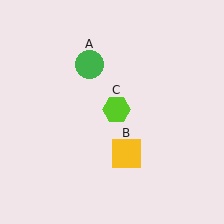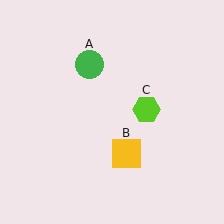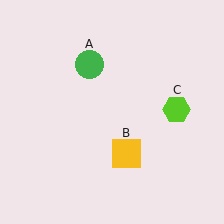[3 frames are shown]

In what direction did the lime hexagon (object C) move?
The lime hexagon (object C) moved right.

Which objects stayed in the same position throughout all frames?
Green circle (object A) and yellow square (object B) remained stationary.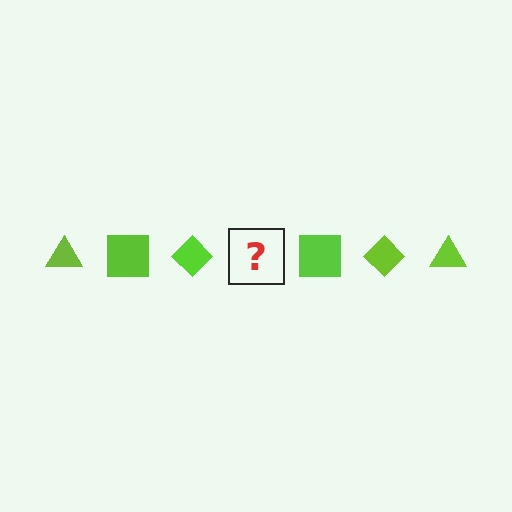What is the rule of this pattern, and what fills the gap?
The rule is that the pattern cycles through triangle, square, diamond shapes in lime. The gap should be filled with a lime triangle.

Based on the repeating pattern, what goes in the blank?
The blank should be a lime triangle.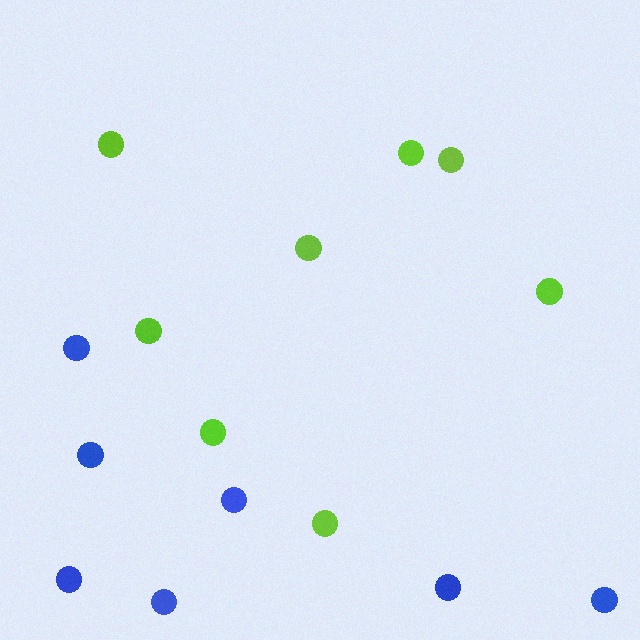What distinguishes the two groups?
There are 2 groups: one group of lime circles (8) and one group of blue circles (7).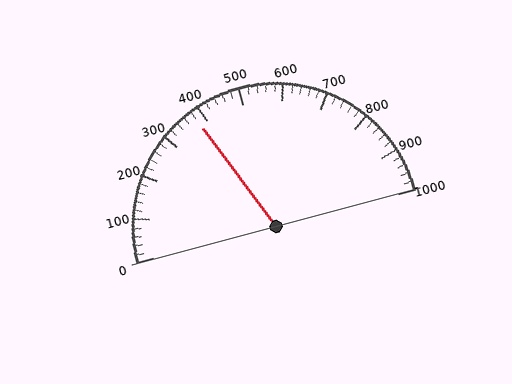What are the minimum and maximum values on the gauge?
The gauge ranges from 0 to 1000.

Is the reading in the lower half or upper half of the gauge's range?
The reading is in the lower half of the range (0 to 1000).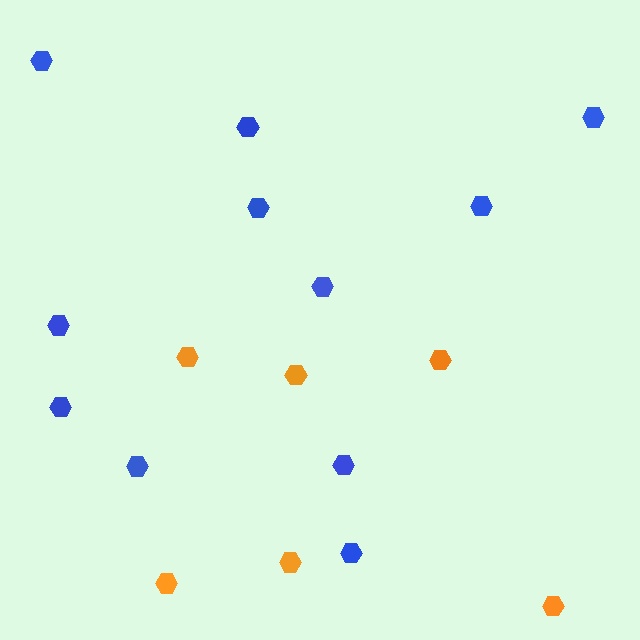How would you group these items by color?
There are 2 groups: one group of blue hexagons (11) and one group of orange hexagons (6).